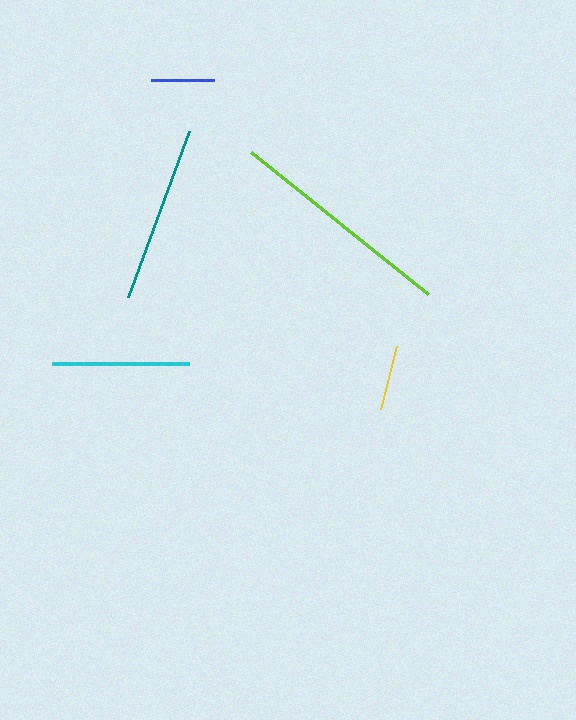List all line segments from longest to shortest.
From longest to shortest: lime, teal, cyan, yellow, blue.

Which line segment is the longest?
The lime line is the longest at approximately 227 pixels.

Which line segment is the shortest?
The blue line is the shortest at approximately 63 pixels.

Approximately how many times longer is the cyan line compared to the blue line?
The cyan line is approximately 2.2 times the length of the blue line.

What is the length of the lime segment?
The lime segment is approximately 227 pixels long.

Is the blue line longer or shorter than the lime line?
The lime line is longer than the blue line.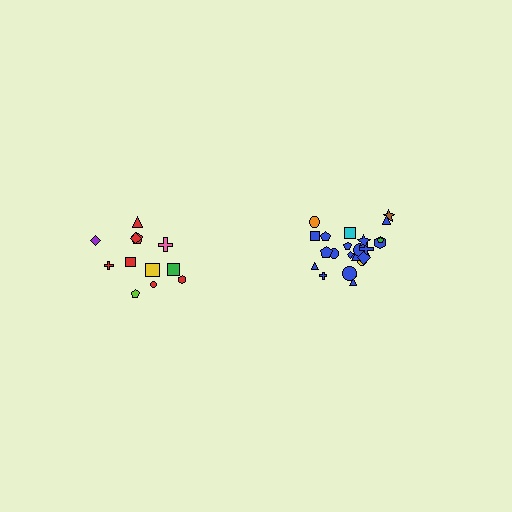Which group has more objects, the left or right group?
The right group.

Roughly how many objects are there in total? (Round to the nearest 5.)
Roughly 35 objects in total.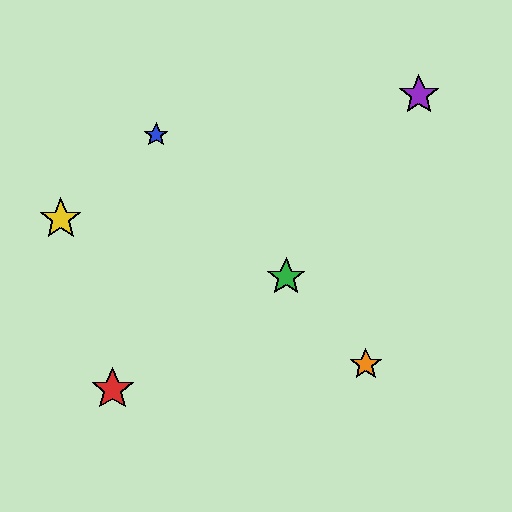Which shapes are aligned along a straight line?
The blue star, the green star, the orange star are aligned along a straight line.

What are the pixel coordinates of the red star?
The red star is at (113, 389).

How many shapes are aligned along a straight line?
3 shapes (the blue star, the green star, the orange star) are aligned along a straight line.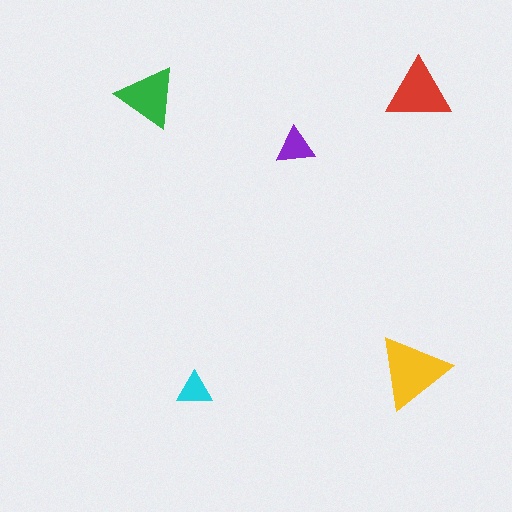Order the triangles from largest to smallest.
the yellow one, the red one, the green one, the purple one, the cyan one.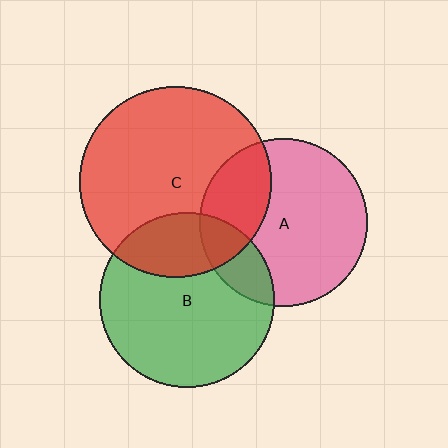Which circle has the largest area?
Circle C (red).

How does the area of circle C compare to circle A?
Approximately 1.3 times.